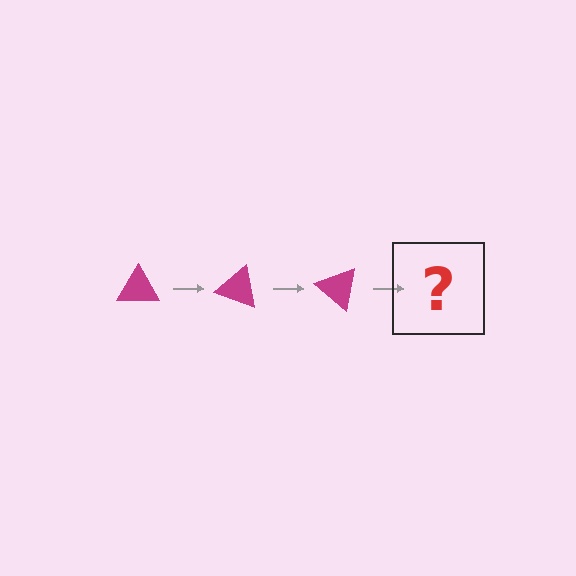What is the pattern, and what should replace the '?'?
The pattern is that the triangle rotates 20 degrees each step. The '?' should be a magenta triangle rotated 60 degrees.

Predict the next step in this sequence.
The next step is a magenta triangle rotated 60 degrees.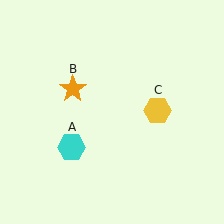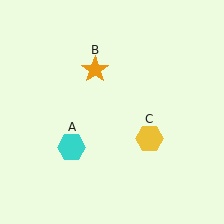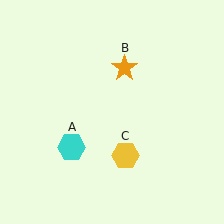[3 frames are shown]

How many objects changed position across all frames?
2 objects changed position: orange star (object B), yellow hexagon (object C).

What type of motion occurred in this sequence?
The orange star (object B), yellow hexagon (object C) rotated clockwise around the center of the scene.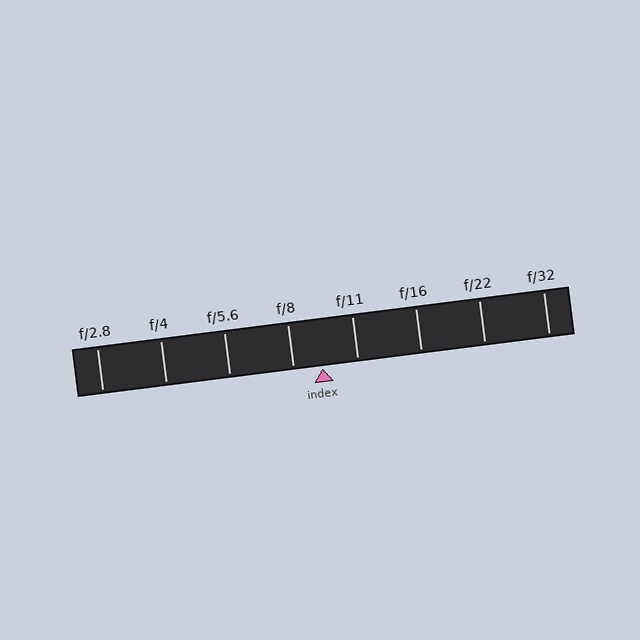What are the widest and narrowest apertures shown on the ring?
The widest aperture shown is f/2.8 and the narrowest is f/32.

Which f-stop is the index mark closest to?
The index mark is closest to f/8.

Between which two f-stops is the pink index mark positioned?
The index mark is between f/8 and f/11.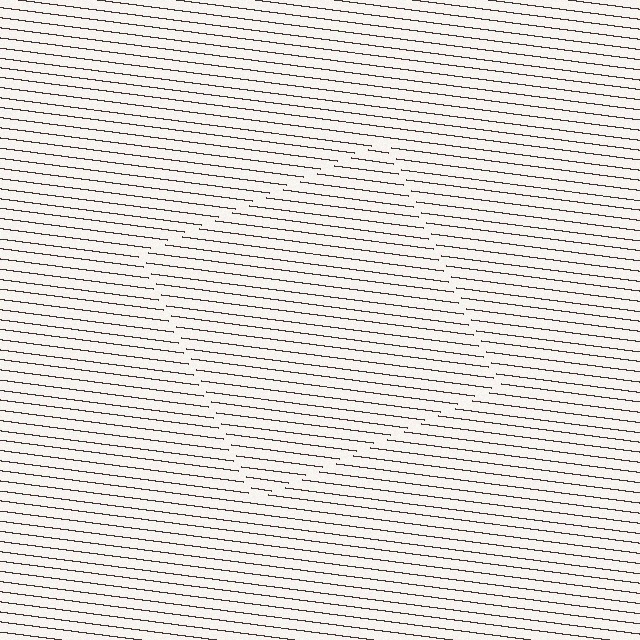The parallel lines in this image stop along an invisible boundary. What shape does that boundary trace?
An illusory square. The interior of the shape contains the same grating, shifted by half a period — the contour is defined by the phase discontinuity where line-ends from the inner and outer gratings abut.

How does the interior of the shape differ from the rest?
The interior of the shape contains the same grating, shifted by half a period — the contour is defined by the phase discontinuity where line-ends from the inner and outer gratings abut.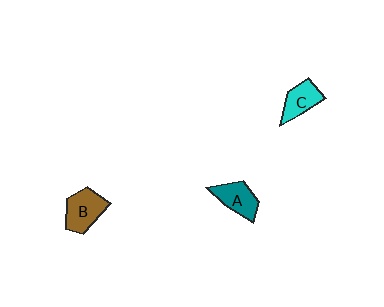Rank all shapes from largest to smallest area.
From largest to smallest: B (brown), A (teal), C (cyan).